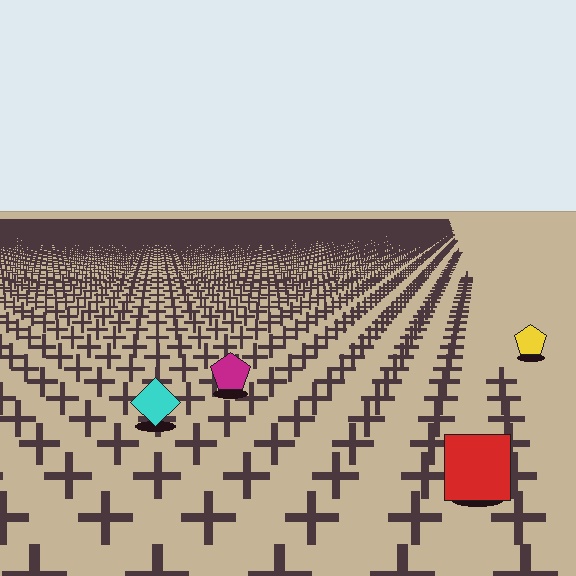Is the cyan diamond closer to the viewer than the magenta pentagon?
Yes. The cyan diamond is closer — you can tell from the texture gradient: the ground texture is coarser near it.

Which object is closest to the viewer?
The red square is closest. The texture marks near it are larger and more spread out.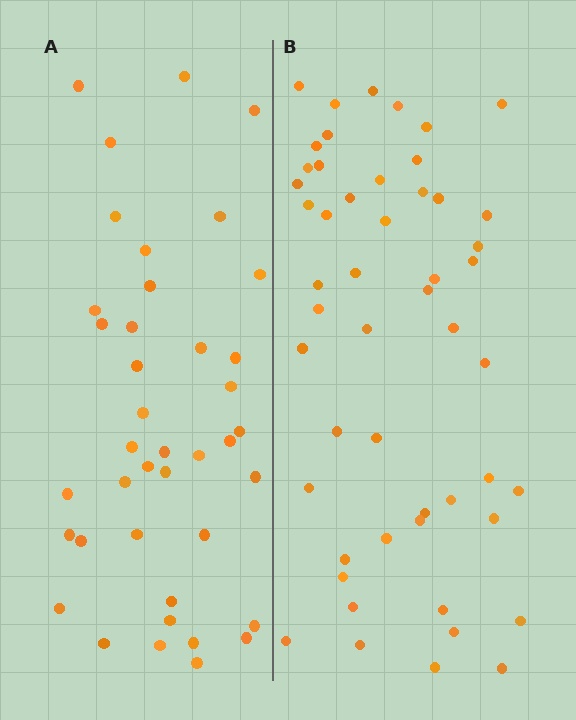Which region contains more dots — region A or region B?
Region B (the right region) has more dots.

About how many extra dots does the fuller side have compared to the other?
Region B has roughly 12 or so more dots than region A.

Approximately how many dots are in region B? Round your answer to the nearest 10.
About 50 dots. (The exact count is 51, which rounds to 50.)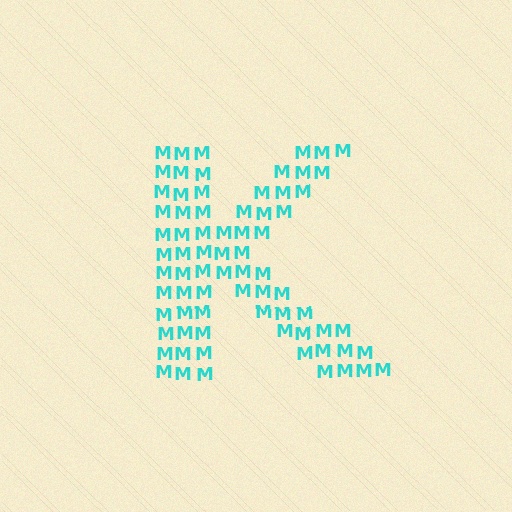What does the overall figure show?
The overall figure shows the letter K.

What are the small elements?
The small elements are letter M's.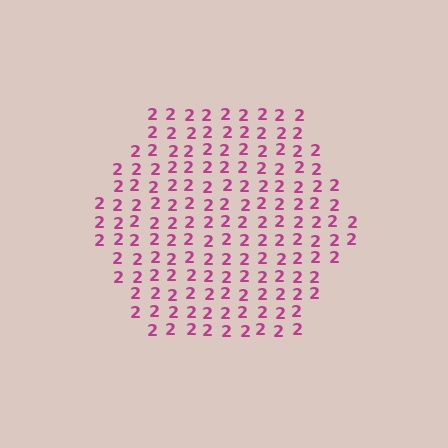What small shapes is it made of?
It is made of small digit 2's.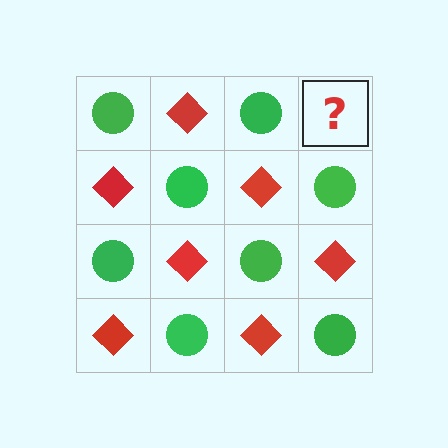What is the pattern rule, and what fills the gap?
The rule is that it alternates green circle and red diamond in a checkerboard pattern. The gap should be filled with a red diamond.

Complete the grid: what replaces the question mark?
The question mark should be replaced with a red diamond.